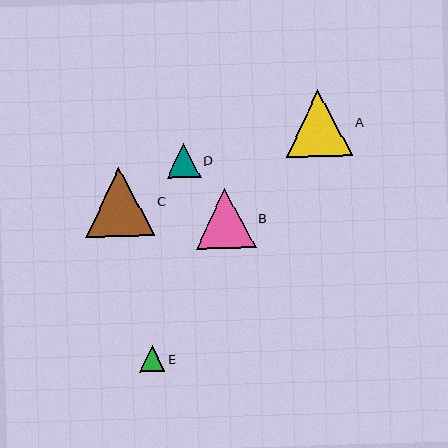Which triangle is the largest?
Triangle C is the largest with a size of approximately 69 pixels.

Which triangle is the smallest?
Triangle E is the smallest with a size of approximately 25 pixels.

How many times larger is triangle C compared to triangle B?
Triangle C is approximately 1.2 times the size of triangle B.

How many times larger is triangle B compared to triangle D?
Triangle B is approximately 1.8 times the size of triangle D.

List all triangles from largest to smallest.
From largest to smallest: C, A, B, D, E.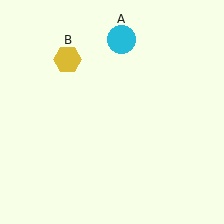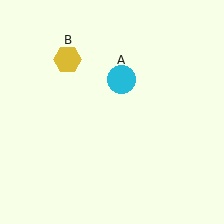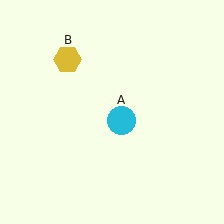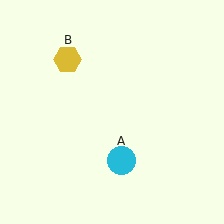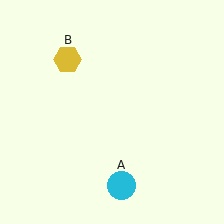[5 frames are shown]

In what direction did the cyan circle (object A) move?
The cyan circle (object A) moved down.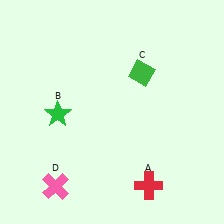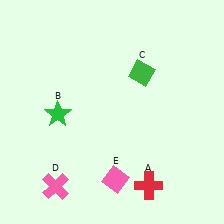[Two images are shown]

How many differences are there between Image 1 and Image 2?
There is 1 difference between the two images.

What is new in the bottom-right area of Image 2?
A pink diamond (E) was added in the bottom-right area of Image 2.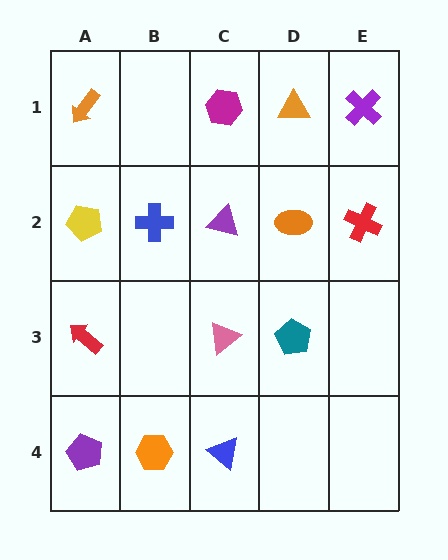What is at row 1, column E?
A purple cross.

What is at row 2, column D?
An orange ellipse.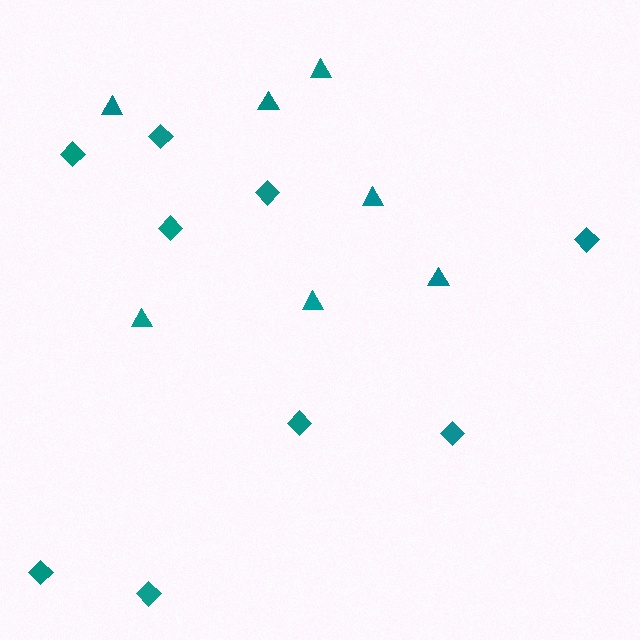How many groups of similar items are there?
There are 2 groups: one group of diamonds (9) and one group of triangles (7).